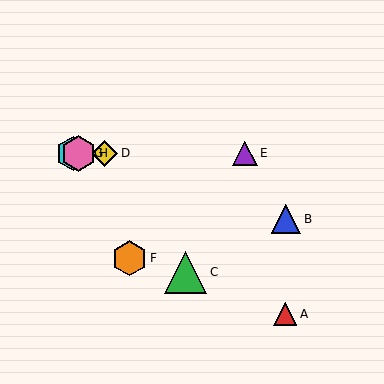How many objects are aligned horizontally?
4 objects (D, E, G, H) are aligned horizontally.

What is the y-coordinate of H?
Object H is at y≈153.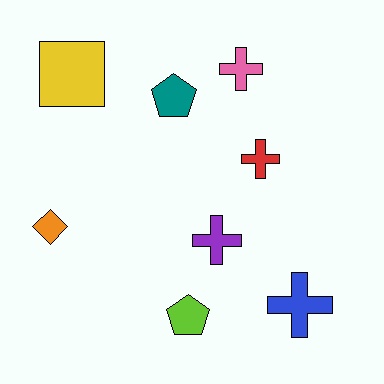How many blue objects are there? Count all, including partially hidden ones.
There is 1 blue object.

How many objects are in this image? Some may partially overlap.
There are 8 objects.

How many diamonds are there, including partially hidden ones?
There is 1 diamond.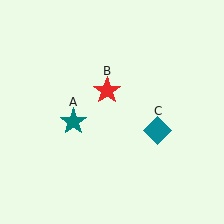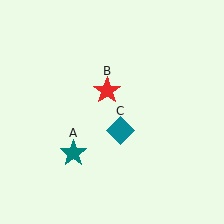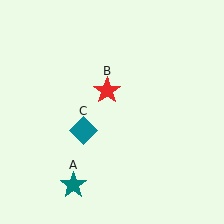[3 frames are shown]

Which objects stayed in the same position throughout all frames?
Red star (object B) remained stationary.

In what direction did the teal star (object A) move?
The teal star (object A) moved down.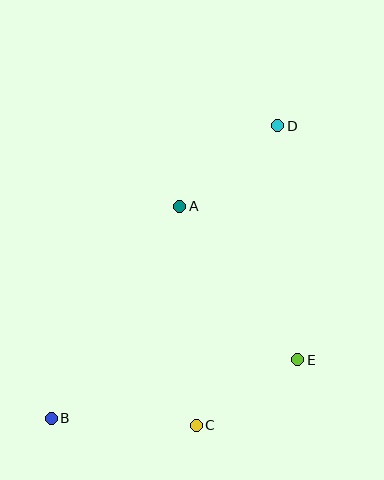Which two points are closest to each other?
Points C and E are closest to each other.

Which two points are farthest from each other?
Points B and D are farthest from each other.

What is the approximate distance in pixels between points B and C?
The distance between B and C is approximately 145 pixels.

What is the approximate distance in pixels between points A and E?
The distance between A and E is approximately 194 pixels.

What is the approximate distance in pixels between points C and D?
The distance between C and D is approximately 311 pixels.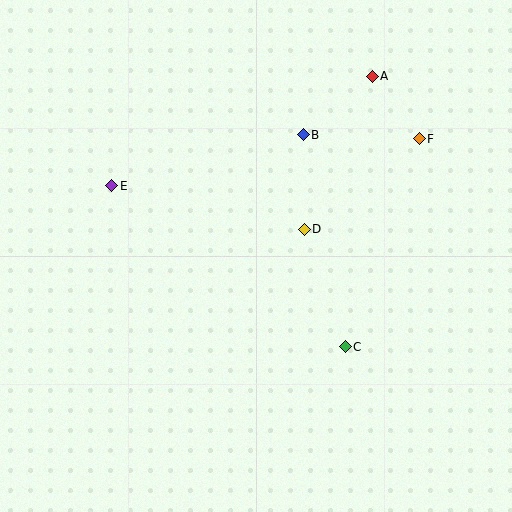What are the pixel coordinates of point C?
Point C is at (345, 347).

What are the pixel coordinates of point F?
Point F is at (419, 139).